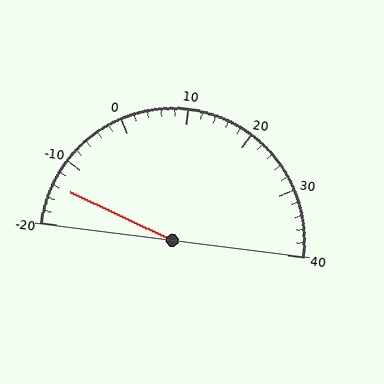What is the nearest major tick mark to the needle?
The nearest major tick mark is -10.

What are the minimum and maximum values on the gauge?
The gauge ranges from -20 to 40.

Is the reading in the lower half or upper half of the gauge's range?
The reading is in the lower half of the range (-20 to 40).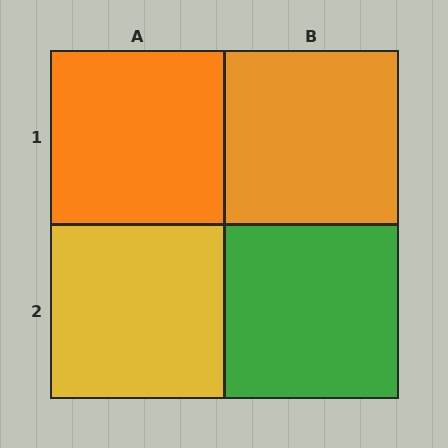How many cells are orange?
2 cells are orange.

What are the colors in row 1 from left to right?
Orange, orange.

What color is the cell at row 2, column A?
Yellow.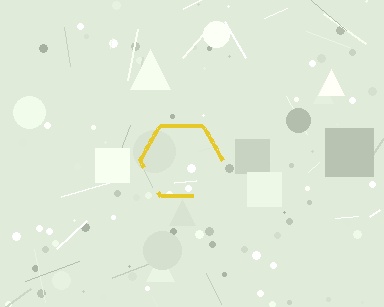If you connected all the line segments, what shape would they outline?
They would outline a hexagon.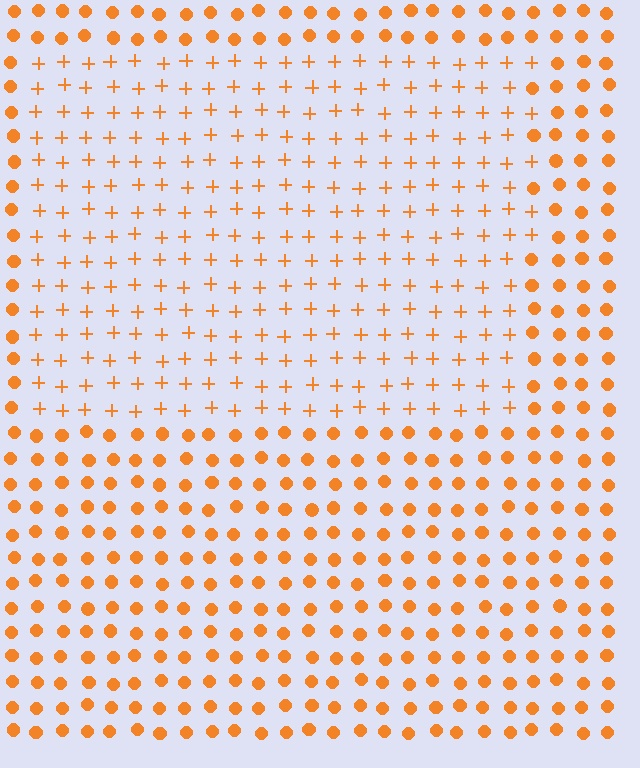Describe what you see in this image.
The image is filled with small orange elements arranged in a uniform grid. A rectangle-shaped region contains plus signs, while the surrounding area contains circles. The boundary is defined purely by the change in element shape.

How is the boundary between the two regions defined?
The boundary is defined by a change in element shape: plus signs inside vs. circles outside. All elements share the same color and spacing.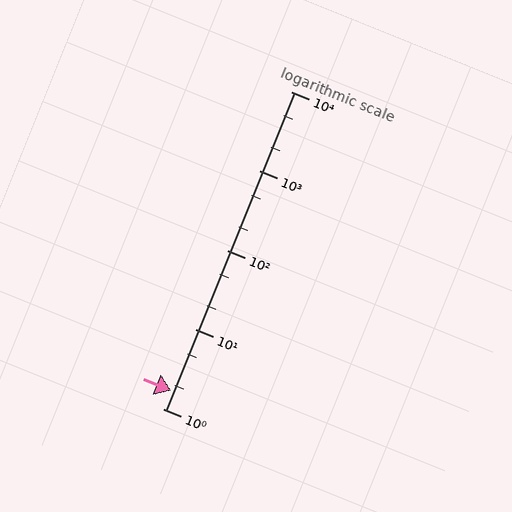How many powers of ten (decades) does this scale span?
The scale spans 4 decades, from 1 to 10000.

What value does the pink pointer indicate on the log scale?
The pointer indicates approximately 1.7.